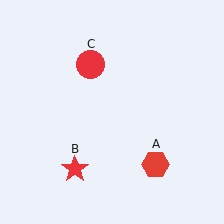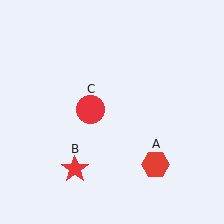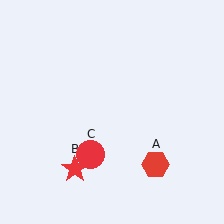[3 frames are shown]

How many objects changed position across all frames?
1 object changed position: red circle (object C).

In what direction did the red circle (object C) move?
The red circle (object C) moved down.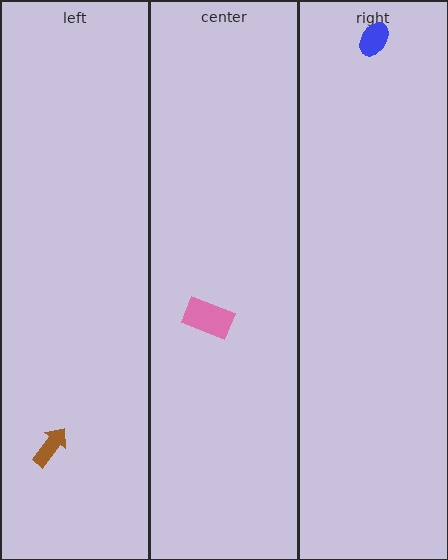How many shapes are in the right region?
1.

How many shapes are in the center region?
1.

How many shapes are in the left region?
1.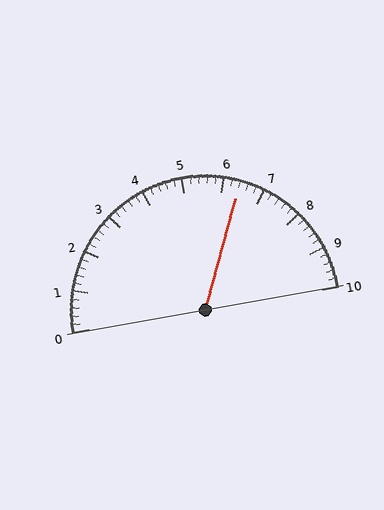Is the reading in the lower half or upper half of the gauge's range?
The reading is in the upper half of the range (0 to 10).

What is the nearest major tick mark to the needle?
The nearest major tick mark is 6.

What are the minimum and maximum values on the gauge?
The gauge ranges from 0 to 10.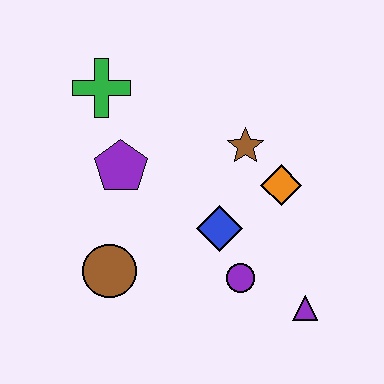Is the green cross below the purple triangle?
No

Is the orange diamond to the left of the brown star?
No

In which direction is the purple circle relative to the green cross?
The purple circle is below the green cross.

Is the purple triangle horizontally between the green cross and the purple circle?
No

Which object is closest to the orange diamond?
The brown star is closest to the orange diamond.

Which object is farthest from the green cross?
The purple triangle is farthest from the green cross.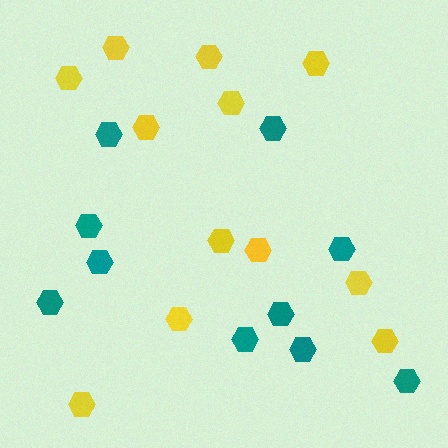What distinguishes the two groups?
There are 2 groups: one group of yellow hexagons (12) and one group of teal hexagons (10).